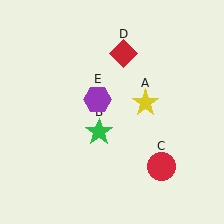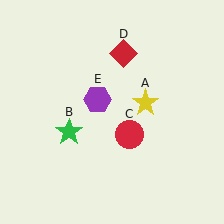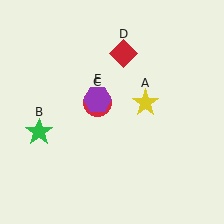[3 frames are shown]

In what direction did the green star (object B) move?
The green star (object B) moved left.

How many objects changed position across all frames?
2 objects changed position: green star (object B), red circle (object C).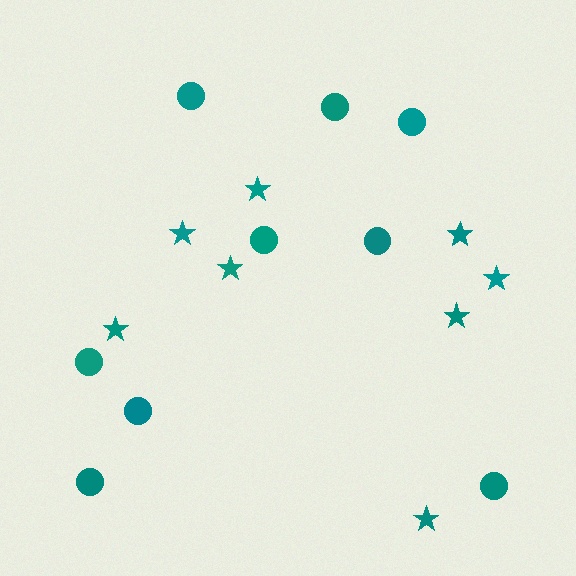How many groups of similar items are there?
There are 2 groups: one group of stars (8) and one group of circles (9).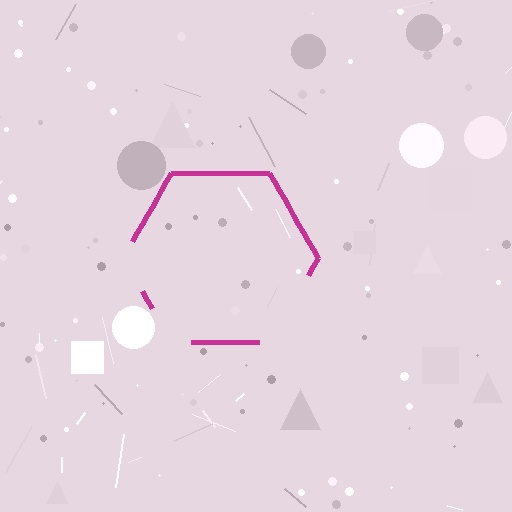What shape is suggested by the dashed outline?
The dashed outline suggests a hexagon.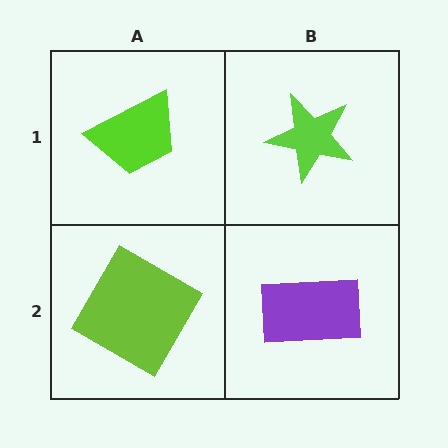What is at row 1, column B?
A lime star.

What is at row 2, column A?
A lime square.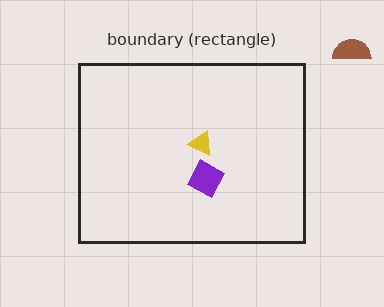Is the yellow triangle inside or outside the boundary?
Inside.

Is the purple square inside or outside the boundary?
Inside.